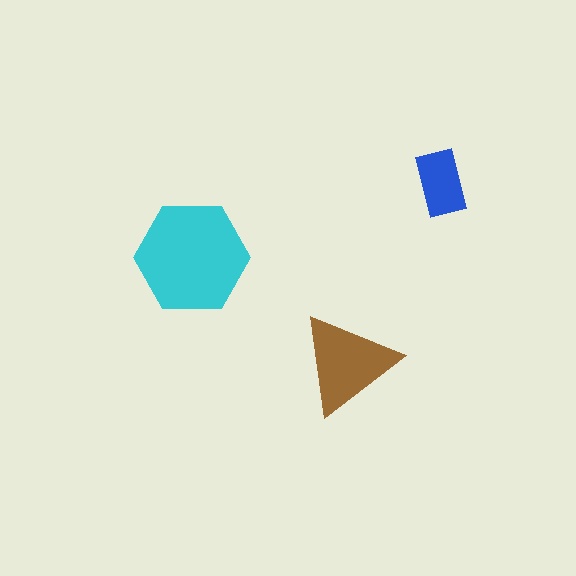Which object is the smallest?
The blue rectangle.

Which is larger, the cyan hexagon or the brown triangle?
The cyan hexagon.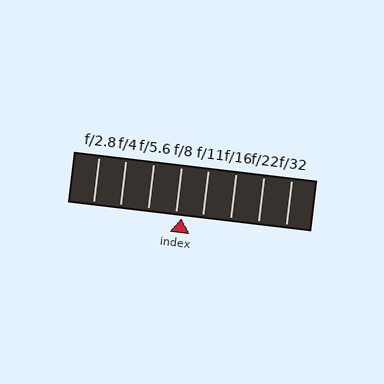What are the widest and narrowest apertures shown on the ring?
The widest aperture shown is f/2.8 and the narrowest is f/32.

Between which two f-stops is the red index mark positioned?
The index mark is between f/8 and f/11.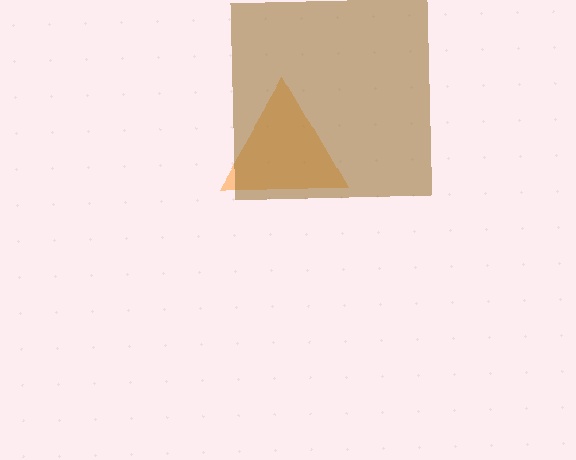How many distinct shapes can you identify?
There are 2 distinct shapes: an orange triangle, a brown square.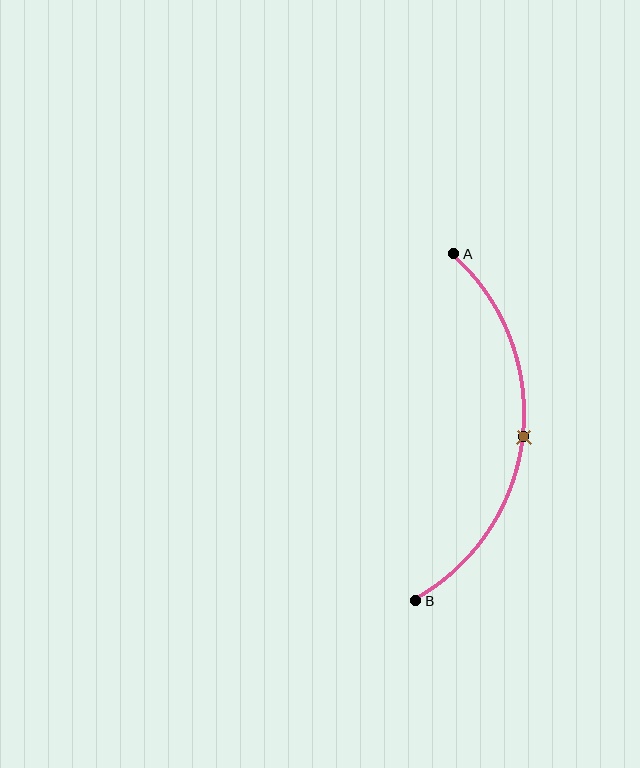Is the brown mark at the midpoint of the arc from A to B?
Yes. The brown mark lies on the arc at equal arc-length from both A and B — it is the arc midpoint.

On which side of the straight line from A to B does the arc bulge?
The arc bulges to the right of the straight line connecting A and B.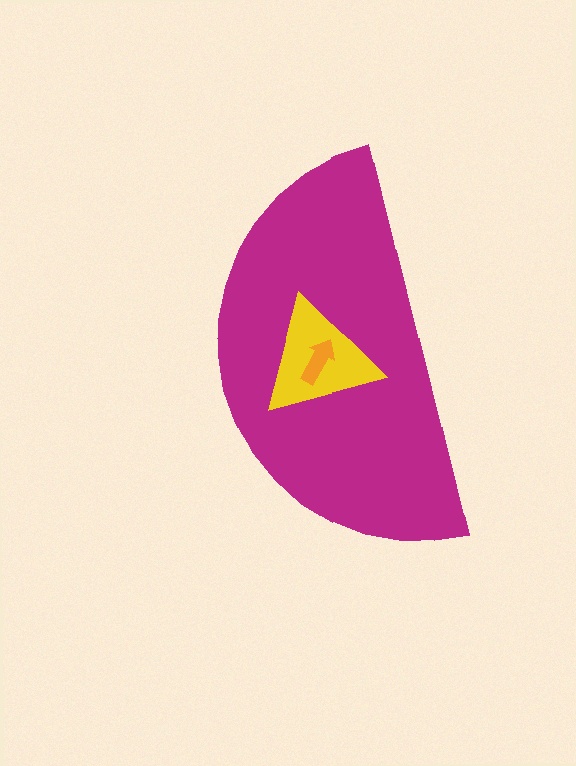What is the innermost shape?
The orange arrow.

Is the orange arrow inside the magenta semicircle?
Yes.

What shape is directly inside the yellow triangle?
The orange arrow.